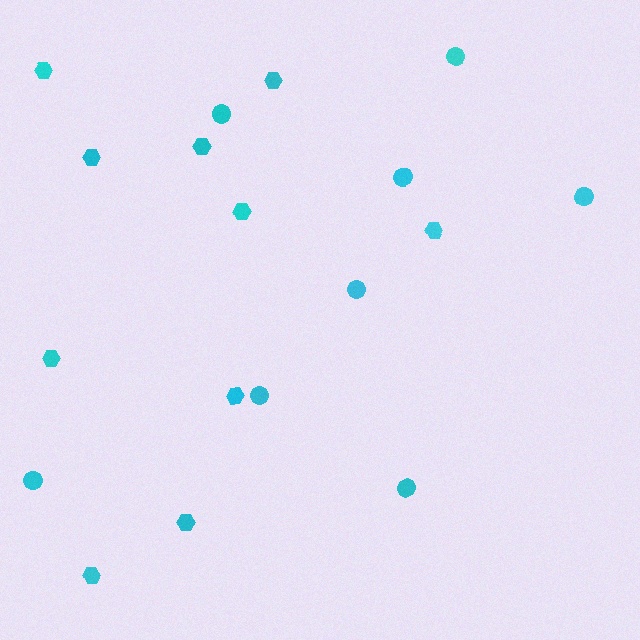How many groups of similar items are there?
There are 2 groups: one group of hexagons (10) and one group of circles (8).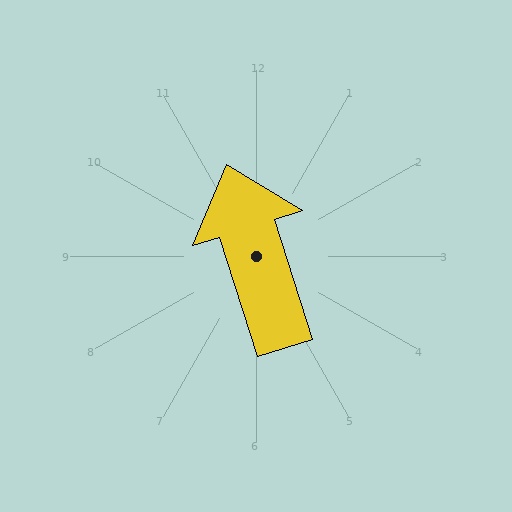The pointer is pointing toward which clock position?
Roughly 11 o'clock.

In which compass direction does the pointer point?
North.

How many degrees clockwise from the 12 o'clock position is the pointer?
Approximately 342 degrees.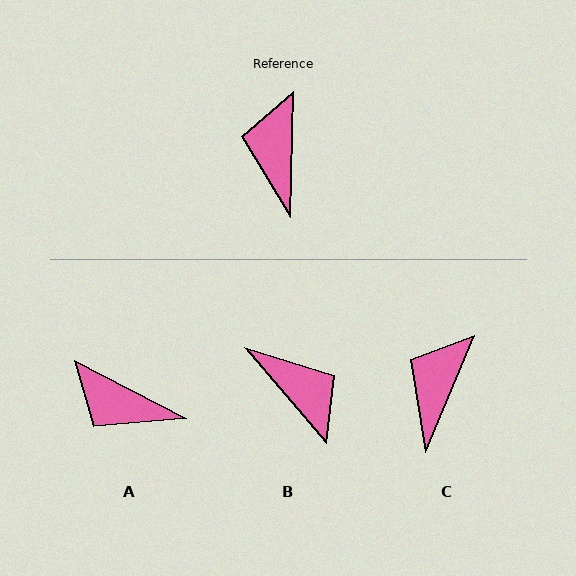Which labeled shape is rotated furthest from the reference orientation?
B, about 138 degrees away.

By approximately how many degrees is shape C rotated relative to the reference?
Approximately 21 degrees clockwise.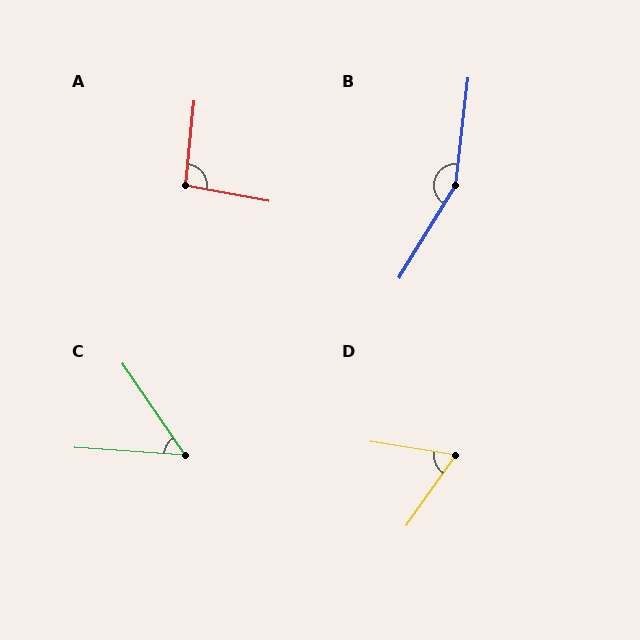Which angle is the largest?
B, at approximately 155 degrees.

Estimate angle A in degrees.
Approximately 95 degrees.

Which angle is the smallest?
C, at approximately 52 degrees.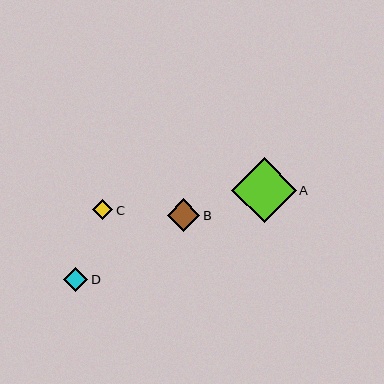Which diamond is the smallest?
Diamond C is the smallest with a size of approximately 20 pixels.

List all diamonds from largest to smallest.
From largest to smallest: A, B, D, C.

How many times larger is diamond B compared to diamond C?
Diamond B is approximately 1.6 times the size of diamond C.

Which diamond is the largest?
Diamond A is the largest with a size of approximately 64 pixels.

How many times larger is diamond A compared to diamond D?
Diamond A is approximately 2.7 times the size of diamond D.